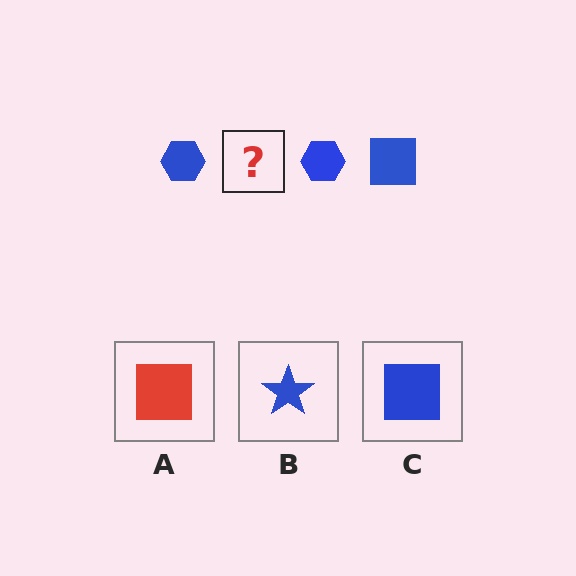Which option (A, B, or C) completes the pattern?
C.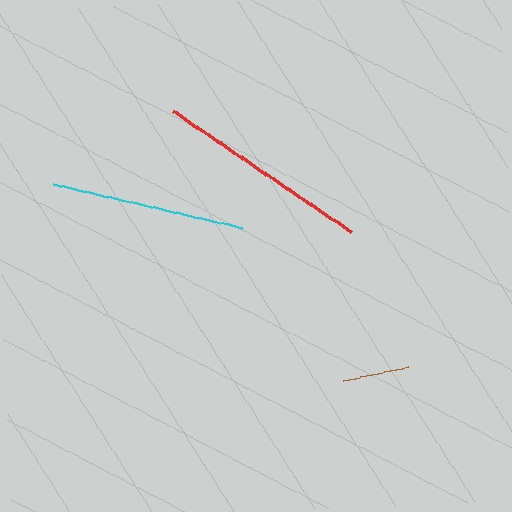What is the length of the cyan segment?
The cyan segment is approximately 194 pixels long.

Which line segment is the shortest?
The brown line is the shortest at approximately 67 pixels.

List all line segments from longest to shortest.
From longest to shortest: red, cyan, brown.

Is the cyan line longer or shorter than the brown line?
The cyan line is longer than the brown line.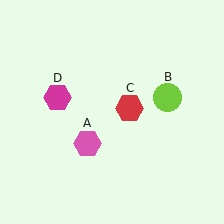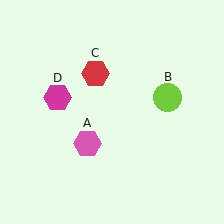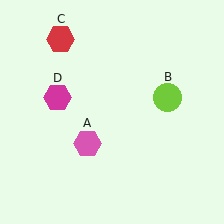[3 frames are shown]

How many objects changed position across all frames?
1 object changed position: red hexagon (object C).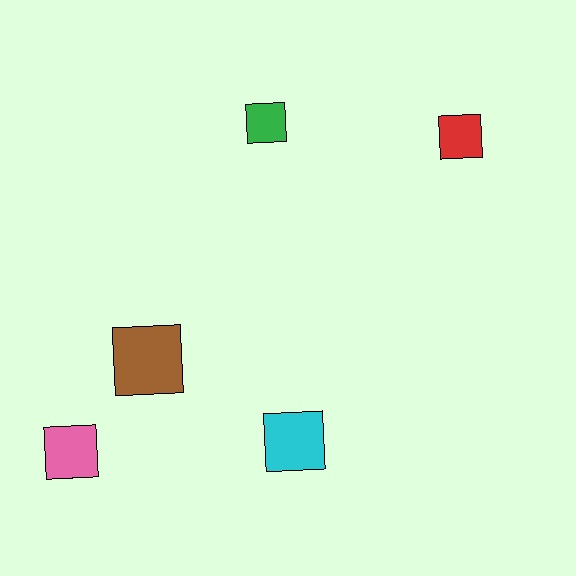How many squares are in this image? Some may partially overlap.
There are 5 squares.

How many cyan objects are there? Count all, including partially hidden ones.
There is 1 cyan object.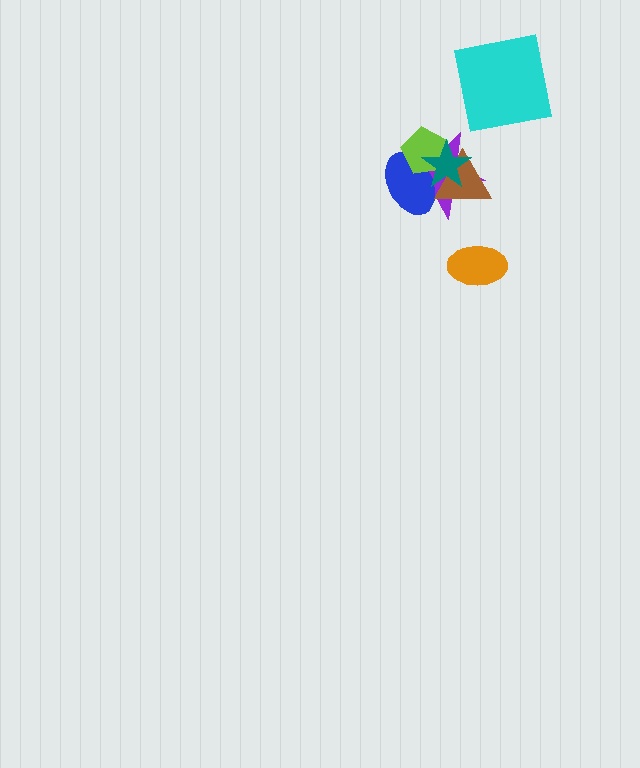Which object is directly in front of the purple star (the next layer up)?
The blue ellipse is directly in front of the purple star.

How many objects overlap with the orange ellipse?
0 objects overlap with the orange ellipse.